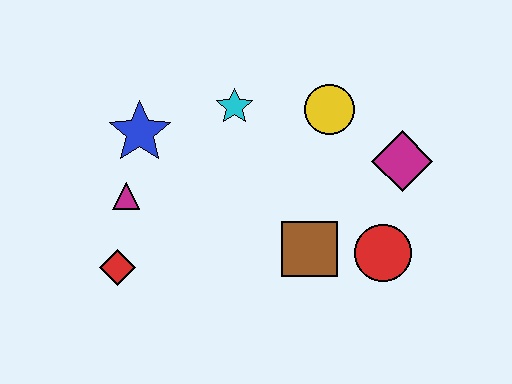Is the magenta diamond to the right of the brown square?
Yes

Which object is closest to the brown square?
The red circle is closest to the brown square.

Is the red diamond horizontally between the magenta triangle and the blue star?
No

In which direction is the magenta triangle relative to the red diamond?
The magenta triangle is above the red diamond.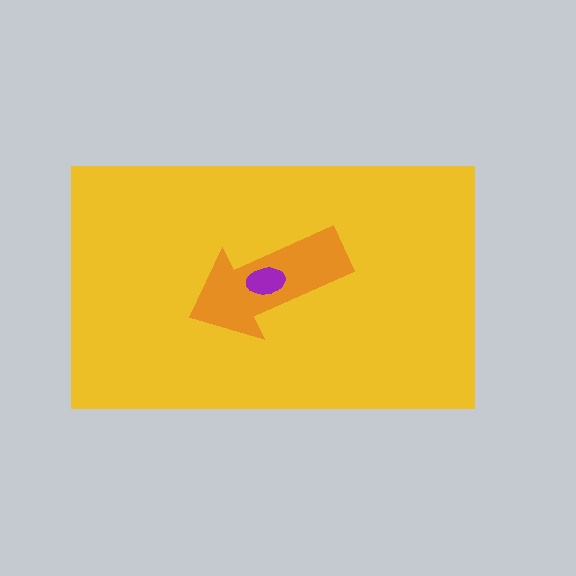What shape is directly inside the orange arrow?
The purple ellipse.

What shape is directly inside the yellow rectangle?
The orange arrow.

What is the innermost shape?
The purple ellipse.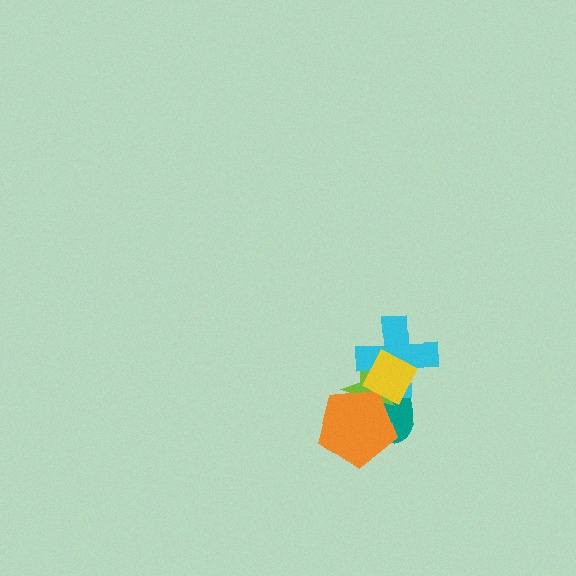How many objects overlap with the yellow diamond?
4 objects overlap with the yellow diamond.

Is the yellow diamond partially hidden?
No, no other shape covers it.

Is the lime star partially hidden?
Yes, it is partially covered by another shape.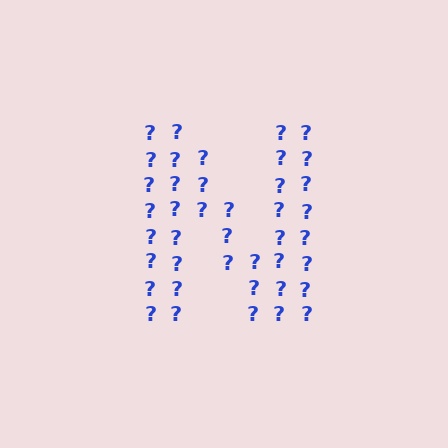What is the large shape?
The large shape is the letter N.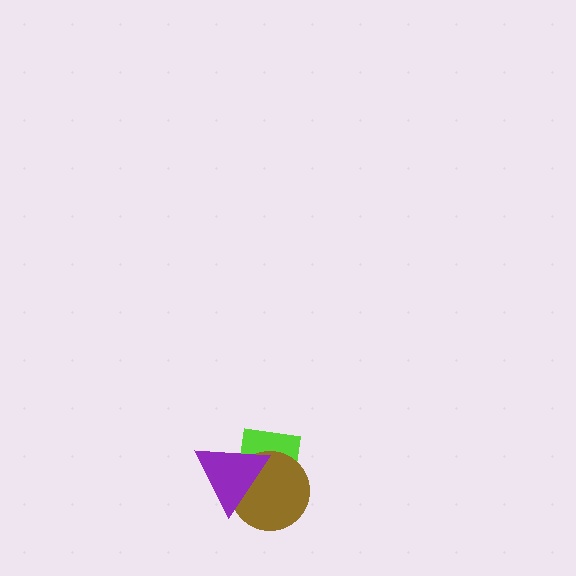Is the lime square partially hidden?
Yes, it is partially covered by another shape.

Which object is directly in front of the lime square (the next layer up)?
The brown circle is directly in front of the lime square.